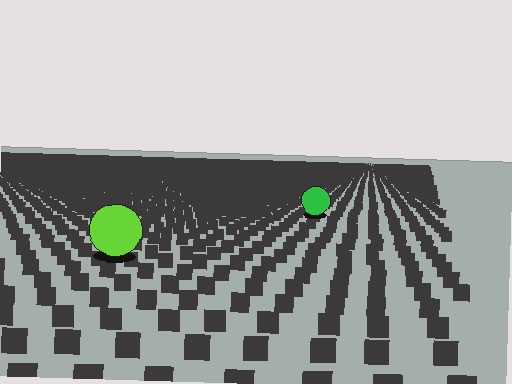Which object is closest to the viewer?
The lime circle is closest. The texture marks near it are larger and more spread out.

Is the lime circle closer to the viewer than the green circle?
Yes. The lime circle is closer — you can tell from the texture gradient: the ground texture is coarser near it.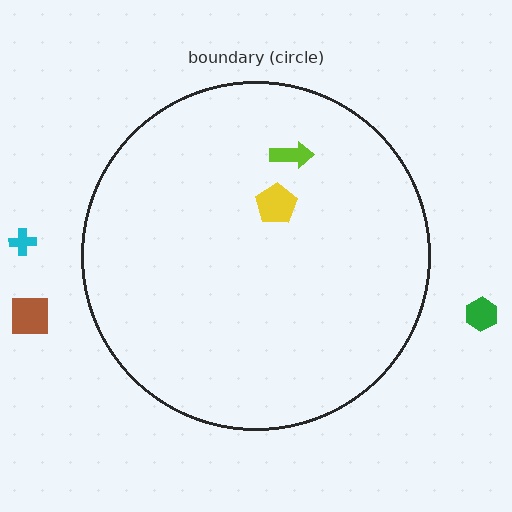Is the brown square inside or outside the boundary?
Outside.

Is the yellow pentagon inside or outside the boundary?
Inside.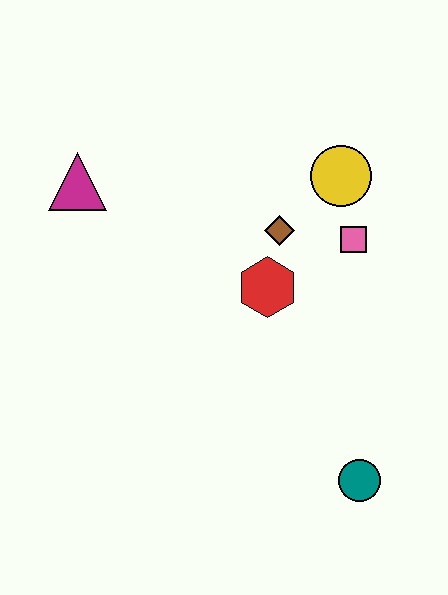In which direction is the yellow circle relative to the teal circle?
The yellow circle is above the teal circle.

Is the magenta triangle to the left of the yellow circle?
Yes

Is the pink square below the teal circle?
No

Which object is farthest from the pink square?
The magenta triangle is farthest from the pink square.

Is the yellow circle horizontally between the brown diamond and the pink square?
Yes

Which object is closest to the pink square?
The yellow circle is closest to the pink square.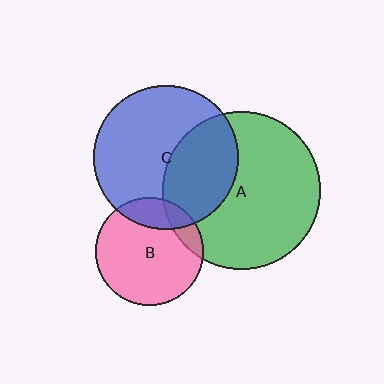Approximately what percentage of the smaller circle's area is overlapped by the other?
Approximately 35%.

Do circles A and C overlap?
Yes.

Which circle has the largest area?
Circle A (green).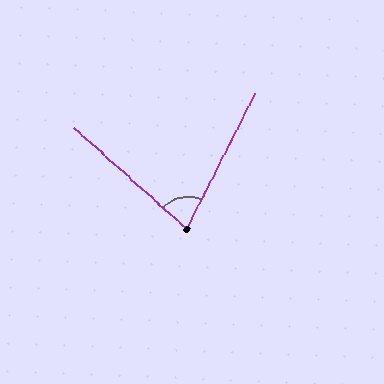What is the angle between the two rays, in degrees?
Approximately 75 degrees.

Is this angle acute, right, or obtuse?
It is acute.